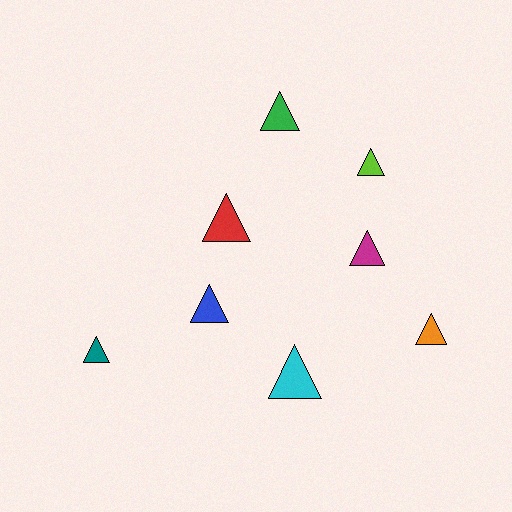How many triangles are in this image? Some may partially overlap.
There are 8 triangles.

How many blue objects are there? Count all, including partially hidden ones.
There is 1 blue object.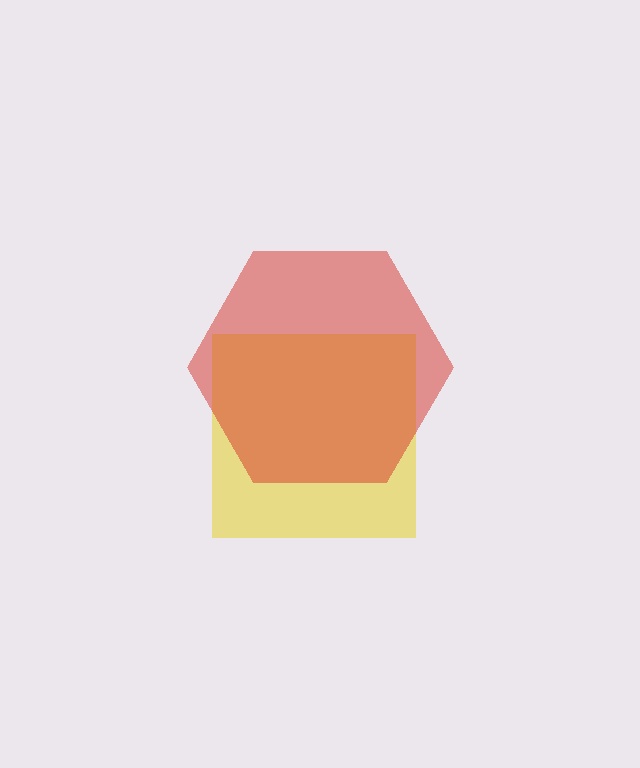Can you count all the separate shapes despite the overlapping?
Yes, there are 2 separate shapes.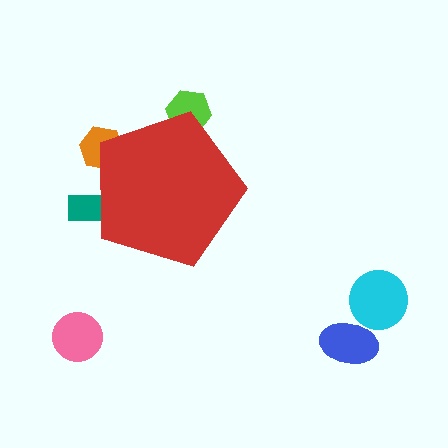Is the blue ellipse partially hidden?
No, the blue ellipse is fully visible.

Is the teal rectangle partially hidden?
Yes, the teal rectangle is partially hidden behind the red pentagon.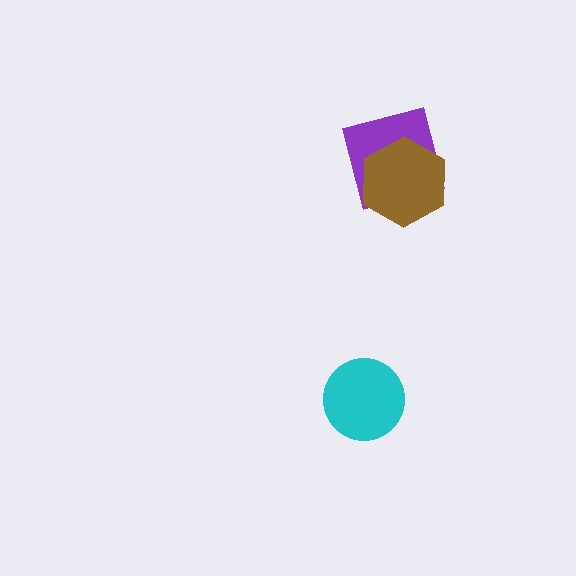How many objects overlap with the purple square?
1 object overlaps with the purple square.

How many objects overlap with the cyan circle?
0 objects overlap with the cyan circle.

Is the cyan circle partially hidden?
No, no other shape covers it.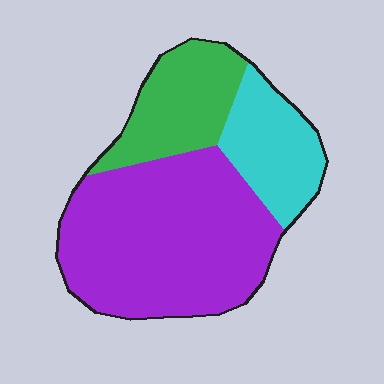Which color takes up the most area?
Purple, at roughly 60%.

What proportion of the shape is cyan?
Cyan takes up less than a quarter of the shape.